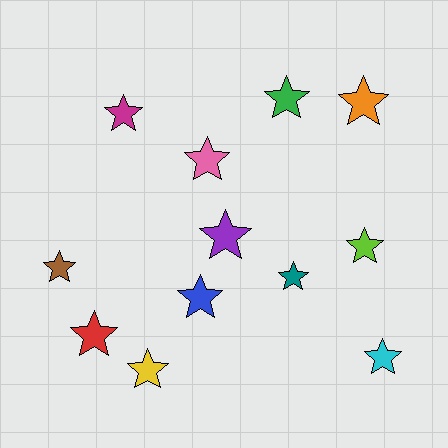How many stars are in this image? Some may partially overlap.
There are 12 stars.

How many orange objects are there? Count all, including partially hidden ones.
There is 1 orange object.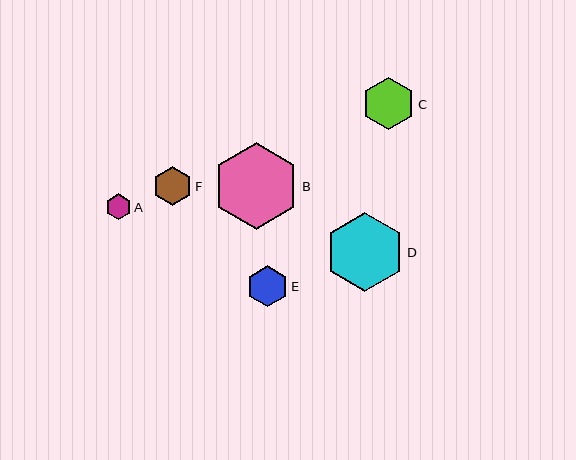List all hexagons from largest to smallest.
From largest to smallest: B, D, C, E, F, A.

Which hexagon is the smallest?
Hexagon A is the smallest with a size of approximately 26 pixels.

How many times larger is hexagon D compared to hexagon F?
Hexagon D is approximately 2.0 times the size of hexagon F.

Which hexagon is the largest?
Hexagon B is the largest with a size of approximately 87 pixels.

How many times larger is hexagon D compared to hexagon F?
Hexagon D is approximately 2.0 times the size of hexagon F.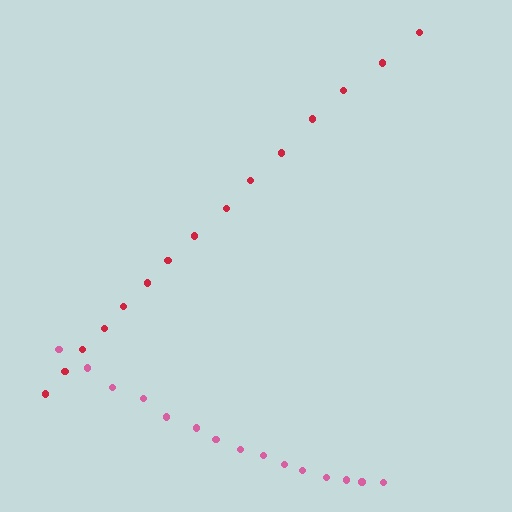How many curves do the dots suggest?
There are 2 distinct paths.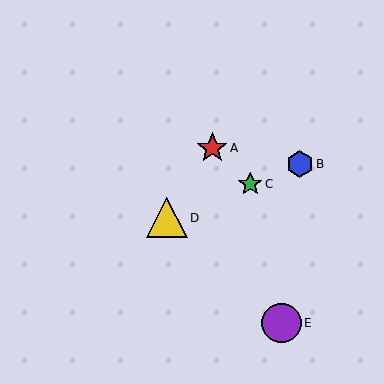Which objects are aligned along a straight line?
Objects B, C, D are aligned along a straight line.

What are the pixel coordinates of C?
Object C is at (250, 184).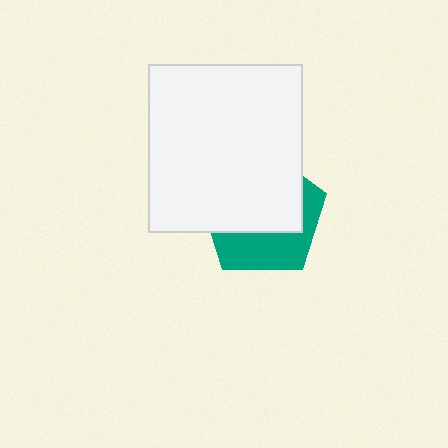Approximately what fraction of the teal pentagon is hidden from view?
Roughly 62% of the teal pentagon is hidden behind the white rectangle.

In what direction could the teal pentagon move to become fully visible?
The teal pentagon could move down. That would shift it out from behind the white rectangle entirely.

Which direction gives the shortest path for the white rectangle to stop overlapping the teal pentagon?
Moving up gives the shortest separation.